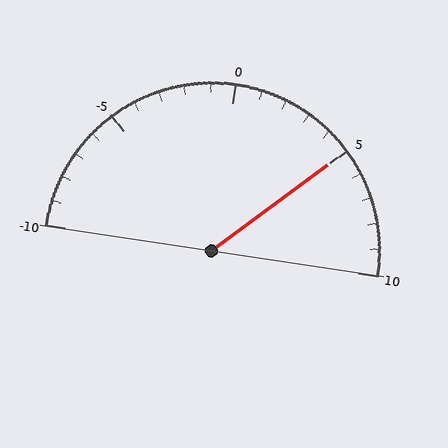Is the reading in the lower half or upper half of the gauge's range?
The reading is in the upper half of the range (-10 to 10).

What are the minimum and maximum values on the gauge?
The gauge ranges from -10 to 10.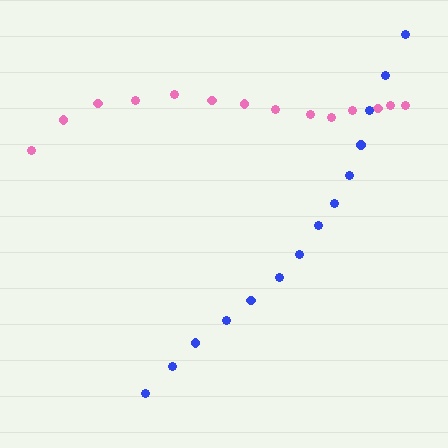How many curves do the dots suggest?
There are 2 distinct paths.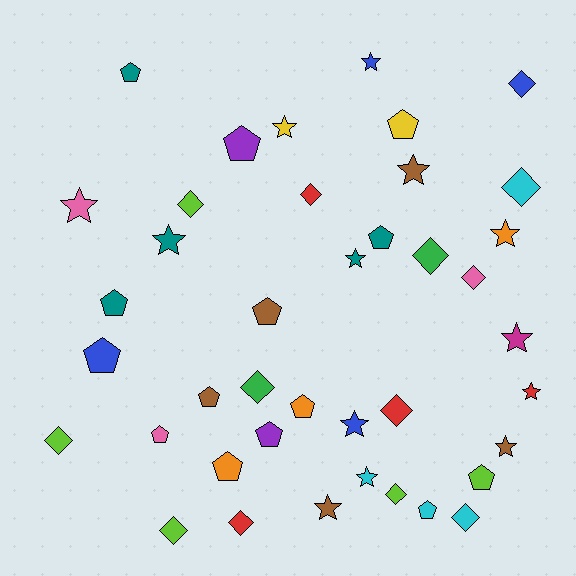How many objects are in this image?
There are 40 objects.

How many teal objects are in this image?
There are 5 teal objects.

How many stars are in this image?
There are 13 stars.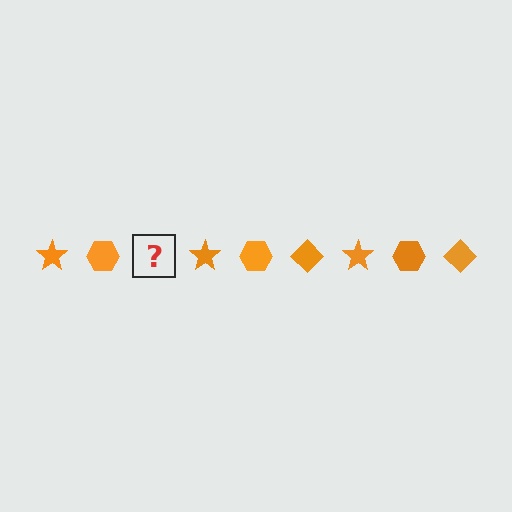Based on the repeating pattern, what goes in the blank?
The blank should be an orange diamond.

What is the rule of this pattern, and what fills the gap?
The rule is that the pattern cycles through star, hexagon, diamond shapes in orange. The gap should be filled with an orange diamond.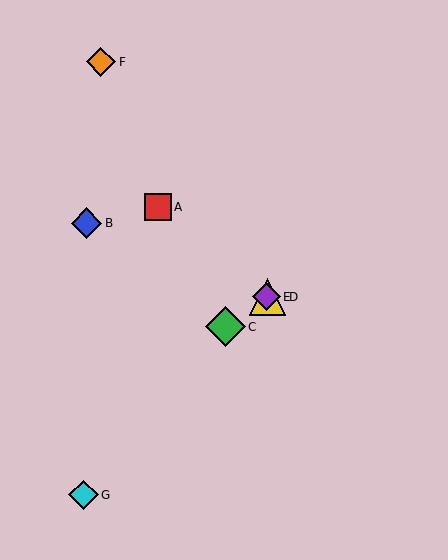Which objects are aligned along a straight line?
Objects B, D, E are aligned along a straight line.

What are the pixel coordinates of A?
Object A is at (158, 207).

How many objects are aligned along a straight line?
3 objects (B, D, E) are aligned along a straight line.